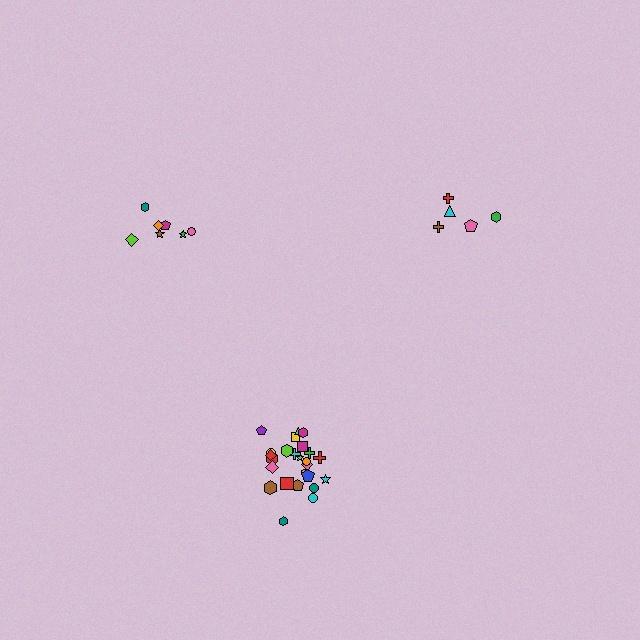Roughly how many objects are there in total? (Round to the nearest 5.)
Roughly 35 objects in total.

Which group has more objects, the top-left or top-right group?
The top-left group.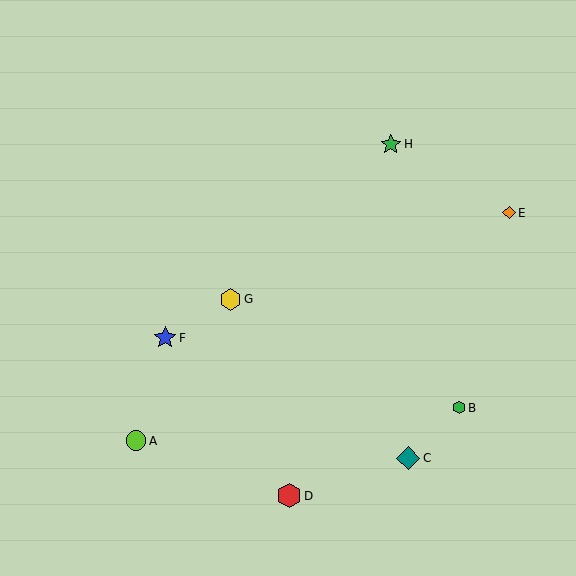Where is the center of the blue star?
The center of the blue star is at (165, 338).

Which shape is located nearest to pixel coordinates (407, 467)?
The teal diamond (labeled C) at (408, 458) is nearest to that location.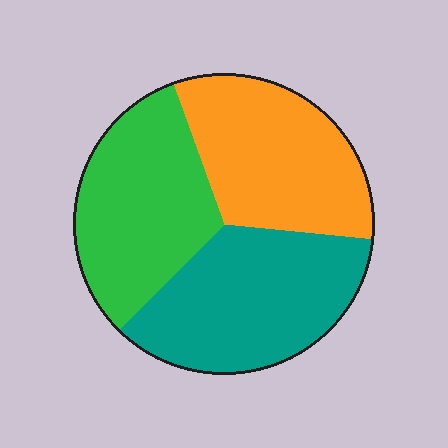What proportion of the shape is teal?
Teal covers around 35% of the shape.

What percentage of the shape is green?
Green takes up between a quarter and a half of the shape.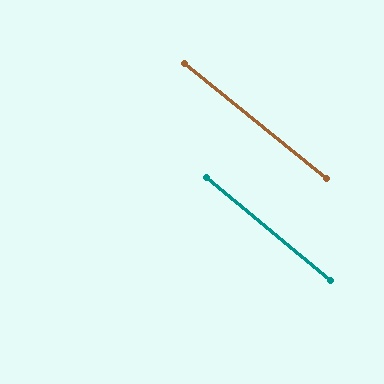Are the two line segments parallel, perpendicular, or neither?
Parallel — their directions differ by only 0.7°.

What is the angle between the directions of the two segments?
Approximately 1 degree.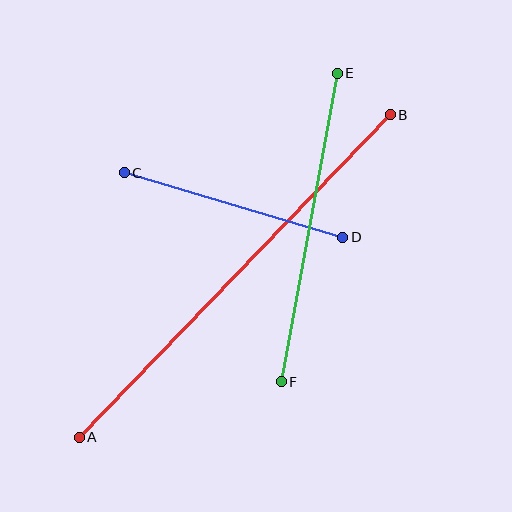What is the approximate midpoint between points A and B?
The midpoint is at approximately (235, 276) pixels.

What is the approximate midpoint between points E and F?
The midpoint is at approximately (309, 228) pixels.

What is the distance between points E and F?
The distance is approximately 314 pixels.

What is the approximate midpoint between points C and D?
The midpoint is at approximately (233, 205) pixels.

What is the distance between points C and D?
The distance is approximately 228 pixels.